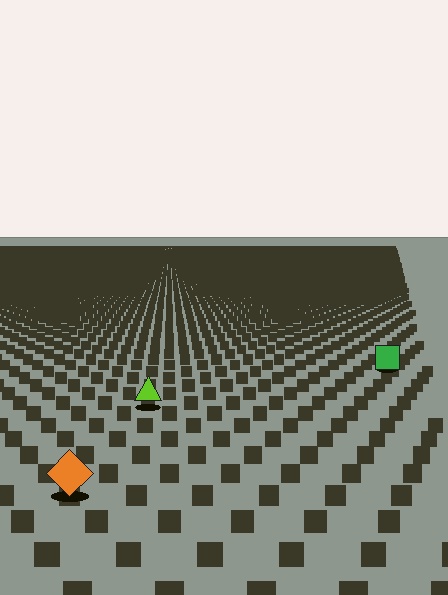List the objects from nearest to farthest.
From nearest to farthest: the orange diamond, the lime triangle, the green square.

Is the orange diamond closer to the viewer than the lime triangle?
Yes. The orange diamond is closer — you can tell from the texture gradient: the ground texture is coarser near it.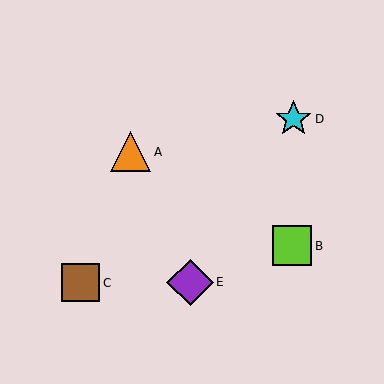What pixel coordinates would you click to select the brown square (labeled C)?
Click at (81, 283) to select the brown square C.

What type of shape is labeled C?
Shape C is a brown square.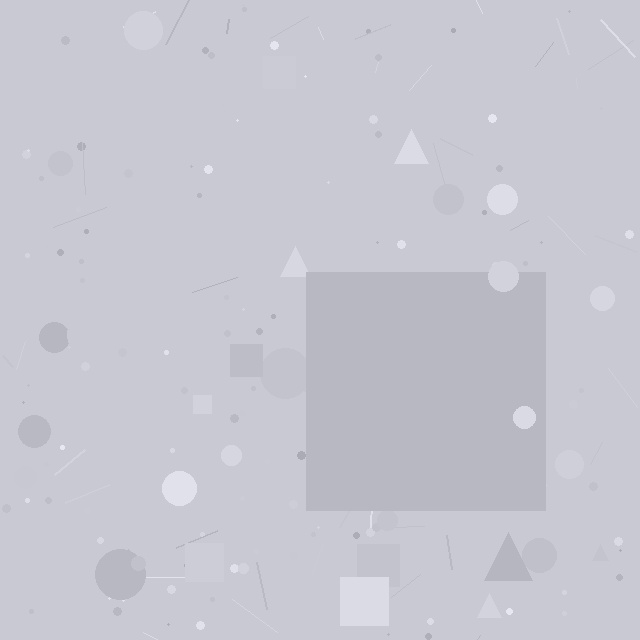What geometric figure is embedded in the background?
A square is embedded in the background.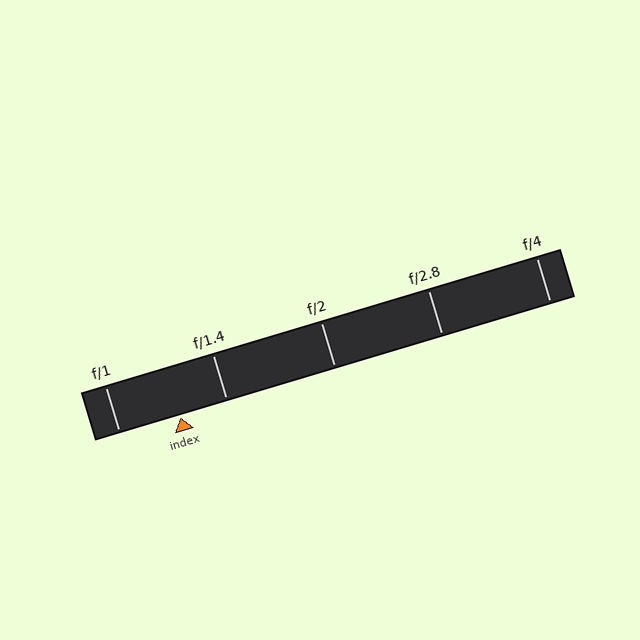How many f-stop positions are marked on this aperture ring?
There are 5 f-stop positions marked.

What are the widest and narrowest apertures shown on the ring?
The widest aperture shown is f/1 and the narrowest is f/4.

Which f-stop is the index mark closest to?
The index mark is closest to f/1.4.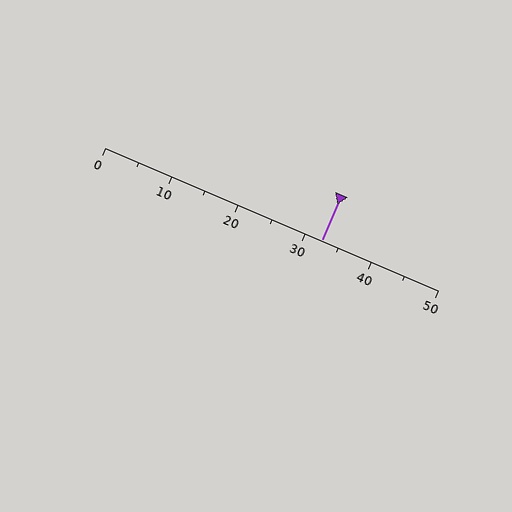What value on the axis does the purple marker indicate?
The marker indicates approximately 32.5.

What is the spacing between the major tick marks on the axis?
The major ticks are spaced 10 apart.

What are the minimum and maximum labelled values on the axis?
The axis runs from 0 to 50.